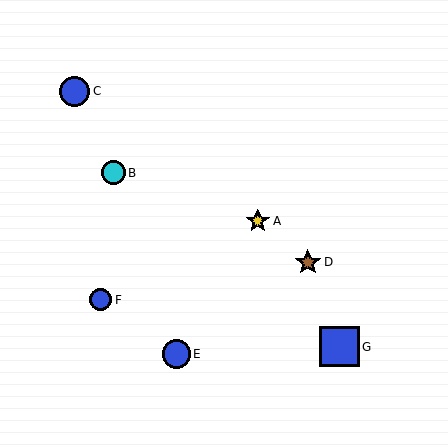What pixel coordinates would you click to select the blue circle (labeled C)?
Click at (75, 91) to select the blue circle C.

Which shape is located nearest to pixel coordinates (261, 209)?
The yellow star (labeled A) at (258, 221) is nearest to that location.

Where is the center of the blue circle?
The center of the blue circle is at (75, 91).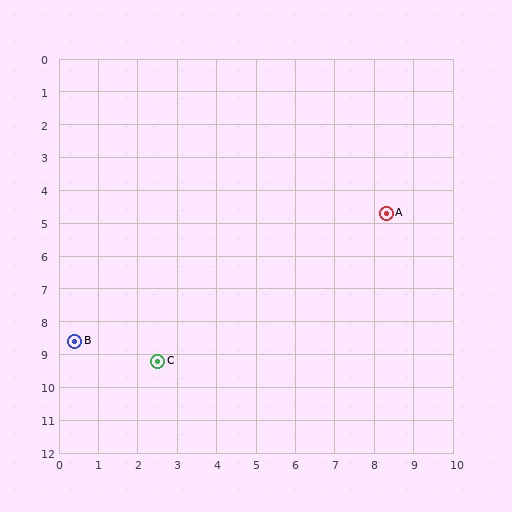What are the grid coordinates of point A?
Point A is at approximately (8.3, 4.7).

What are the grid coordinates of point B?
Point B is at approximately (0.4, 8.6).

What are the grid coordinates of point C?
Point C is at approximately (2.5, 9.2).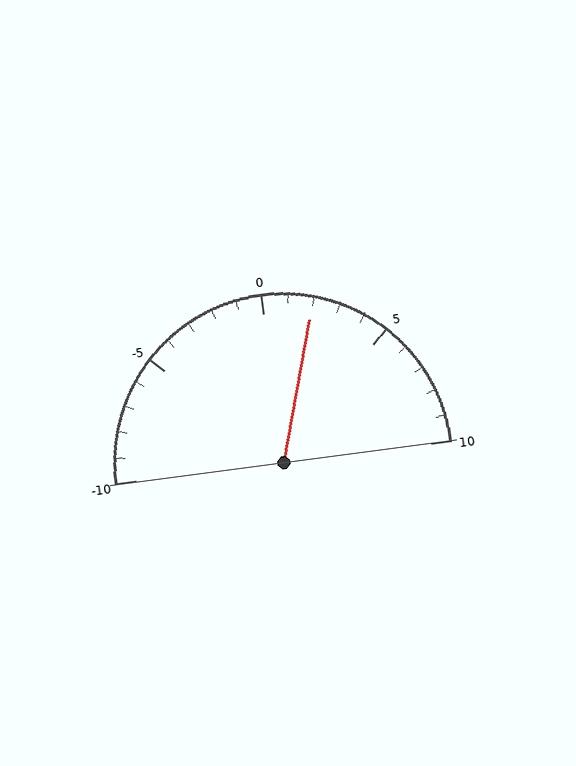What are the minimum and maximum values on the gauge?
The gauge ranges from -10 to 10.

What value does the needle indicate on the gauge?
The needle indicates approximately 2.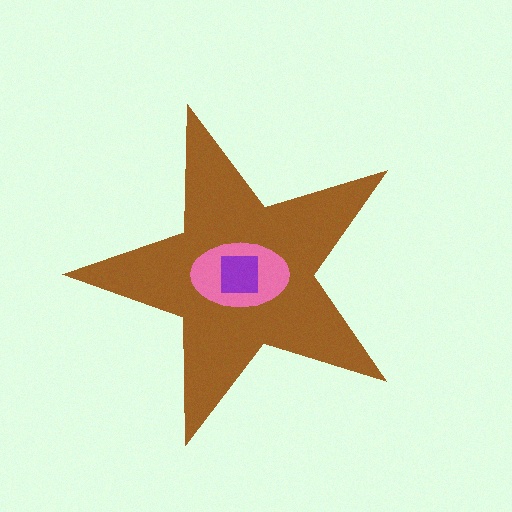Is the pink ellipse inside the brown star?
Yes.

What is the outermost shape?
The brown star.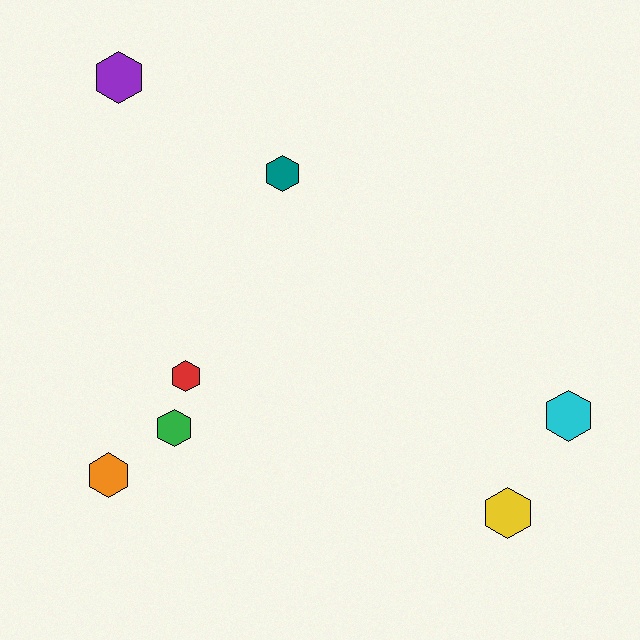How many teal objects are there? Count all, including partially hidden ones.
There is 1 teal object.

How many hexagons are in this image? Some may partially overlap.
There are 7 hexagons.